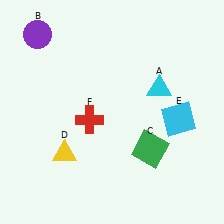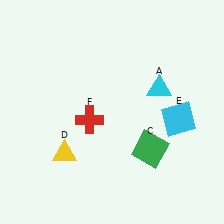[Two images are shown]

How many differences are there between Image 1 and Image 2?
There is 1 difference between the two images.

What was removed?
The purple circle (B) was removed in Image 2.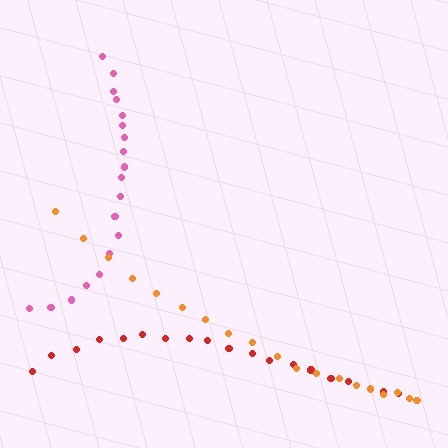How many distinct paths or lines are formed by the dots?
There are 3 distinct paths.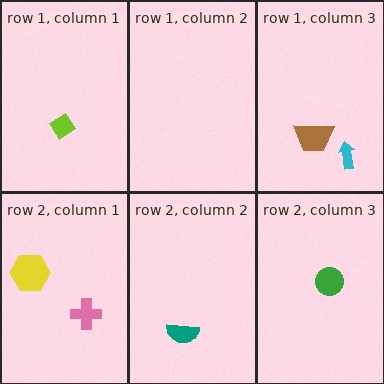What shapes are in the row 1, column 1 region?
The lime diamond.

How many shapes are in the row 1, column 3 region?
2.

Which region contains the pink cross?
The row 2, column 1 region.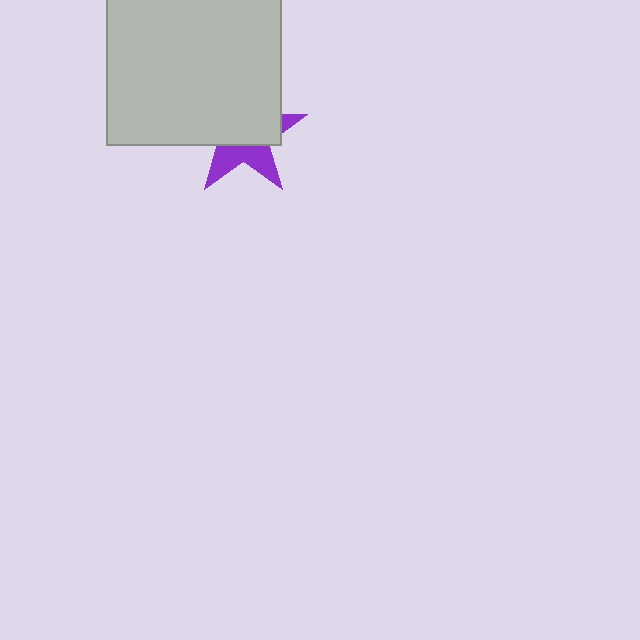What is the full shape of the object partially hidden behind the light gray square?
The partially hidden object is a purple star.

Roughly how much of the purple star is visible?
A small part of it is visible (roughly 39%).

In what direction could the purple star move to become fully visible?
The purple star could move down. That would shift it out from behind the light gray square entirely.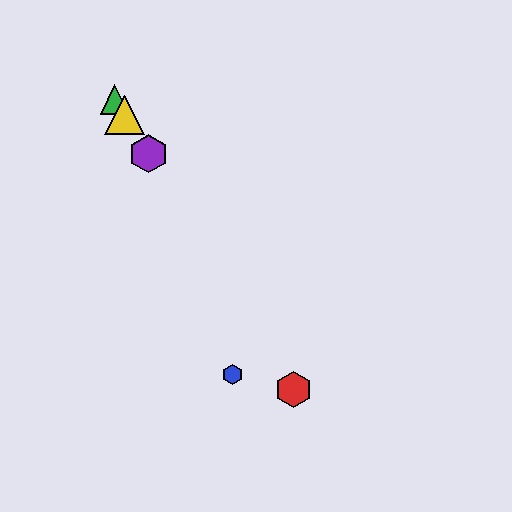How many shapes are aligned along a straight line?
4 shapes (the red hexagon, the green triangle, the yellow triangle, the purple hexagon) are aligned along a straight line.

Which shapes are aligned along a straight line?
The red hexagon, the green triangle, the yellow triangle, the purple hexagon are aligned along a straight line.